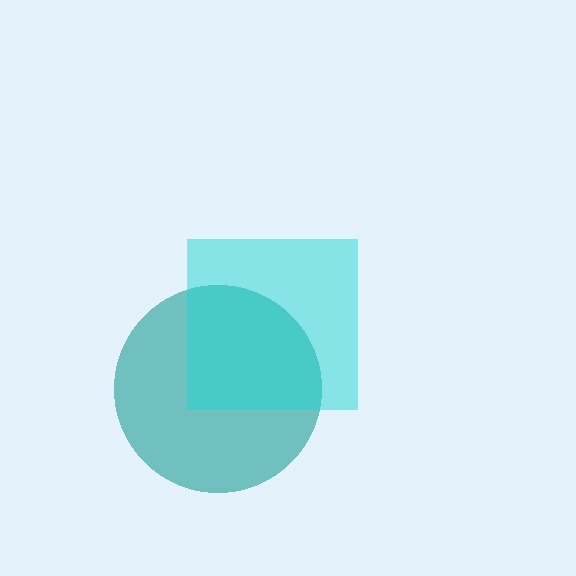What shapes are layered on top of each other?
The layered shapes are: a teal circle, a cyan square.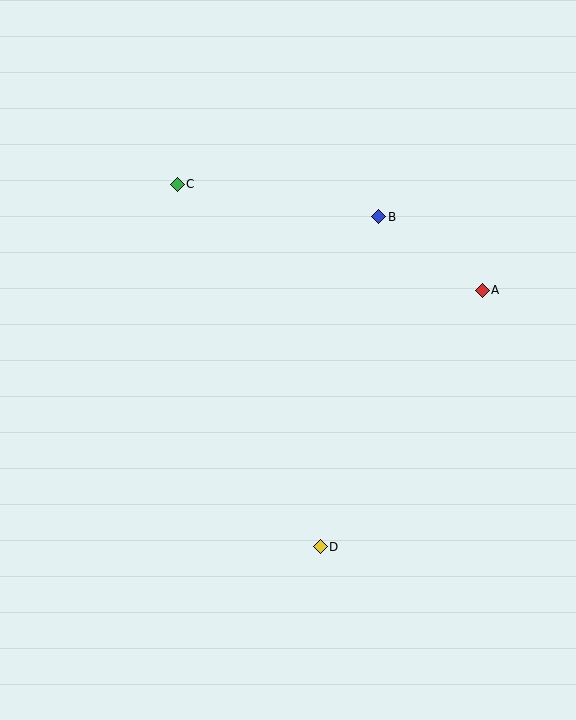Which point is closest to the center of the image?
Point B at (379, 217) is closest to the center.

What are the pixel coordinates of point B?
Point B is at (379, 217).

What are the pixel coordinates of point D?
Point D is at (320, 547).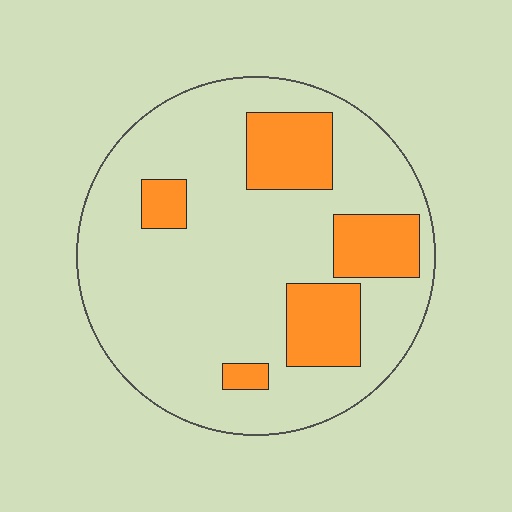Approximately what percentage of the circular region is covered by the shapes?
Approximately 20%.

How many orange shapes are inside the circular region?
5.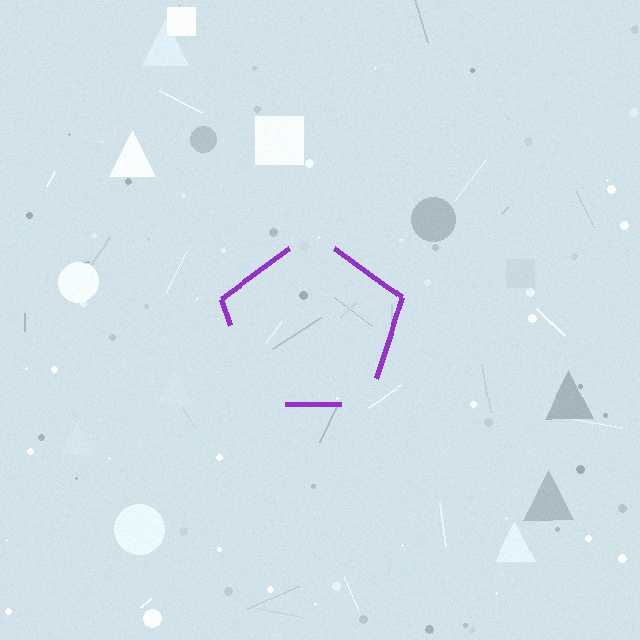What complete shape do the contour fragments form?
The contour fragments form a pentagon.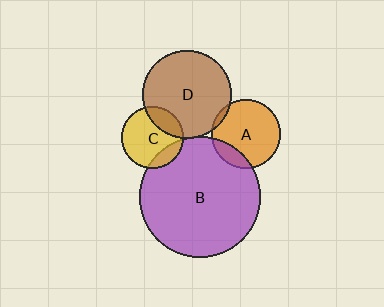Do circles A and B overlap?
Yes.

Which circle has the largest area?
Circle B (purple).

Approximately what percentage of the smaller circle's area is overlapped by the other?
Approximately 15%.